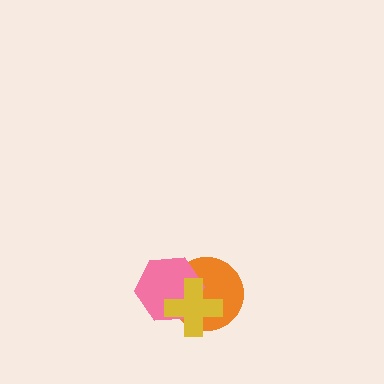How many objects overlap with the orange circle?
2 objects overlap with the orange circle.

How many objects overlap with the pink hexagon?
2 objects overlap with the pink hexagon.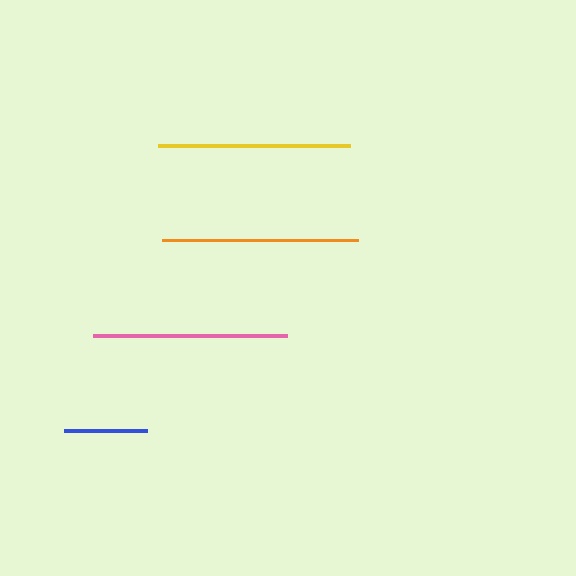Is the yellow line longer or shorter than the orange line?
The orange line is longer than the yellow line.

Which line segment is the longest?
The orange line is the longest at approximately 196 pixels.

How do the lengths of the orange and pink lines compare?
The orange and pink lines are approximately the same length.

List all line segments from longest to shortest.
From longest to shortest: orange, pink, yellow, blue.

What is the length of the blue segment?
The blue segment is approximately 84 pixels long.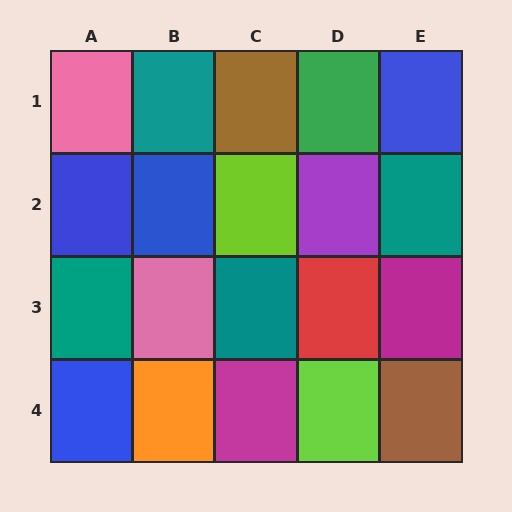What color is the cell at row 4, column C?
Magenta.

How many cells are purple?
1 cell is purple.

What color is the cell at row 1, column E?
Blue.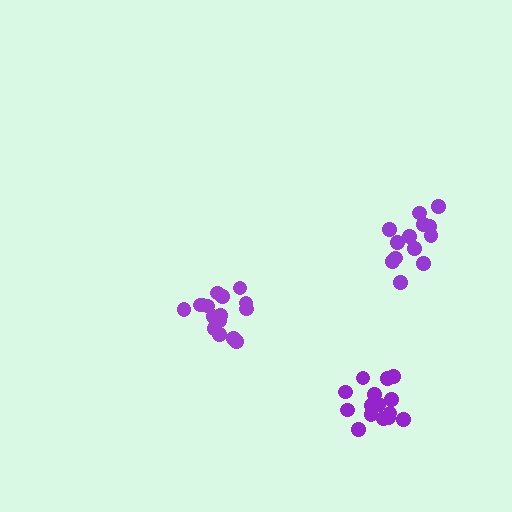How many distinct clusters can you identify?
There are 3 distinct clusters.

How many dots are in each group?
Group 1: 13 dots, Group 2: 16 dots, Group 3: 15 dots (44 total).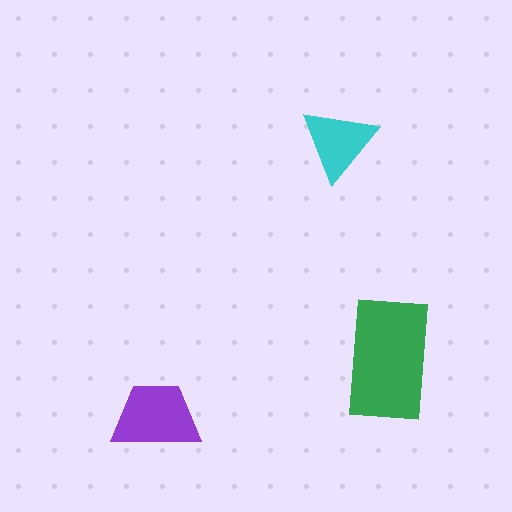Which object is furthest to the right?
The green rectangle is rightmost.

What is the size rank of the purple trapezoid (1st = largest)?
2nd.